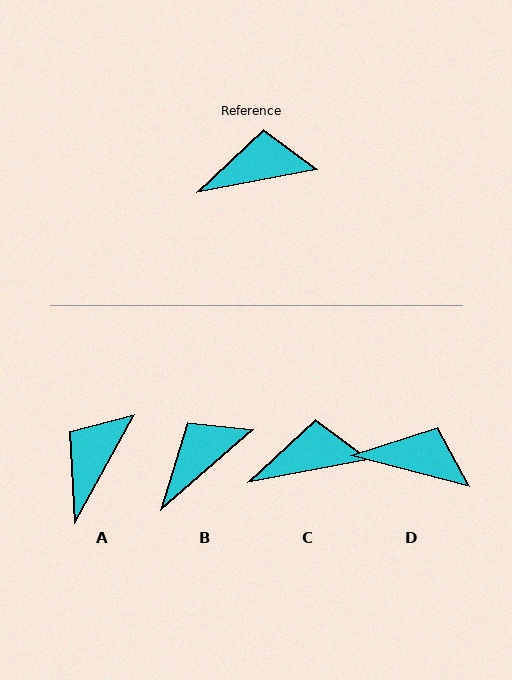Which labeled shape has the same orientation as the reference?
C.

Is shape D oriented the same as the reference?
No, it is off by about 25 degrees.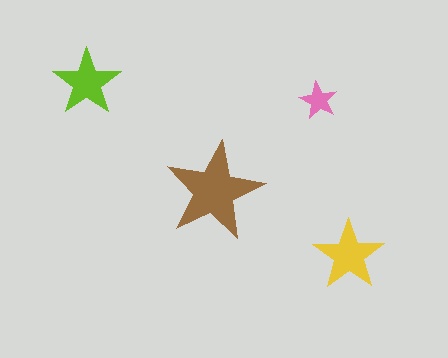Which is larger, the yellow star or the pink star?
The yellow one.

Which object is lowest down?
The yellow star is bottommost.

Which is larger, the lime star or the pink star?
The lime one.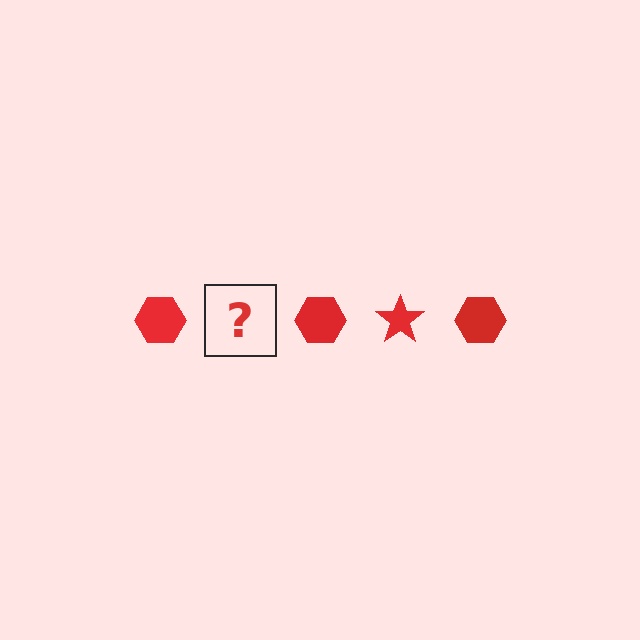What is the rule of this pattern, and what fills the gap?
The rule is that the pattern cycles through hexagon, star shapes in red. The gap should be filled with a red star.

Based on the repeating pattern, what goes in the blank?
The blank should be a red star.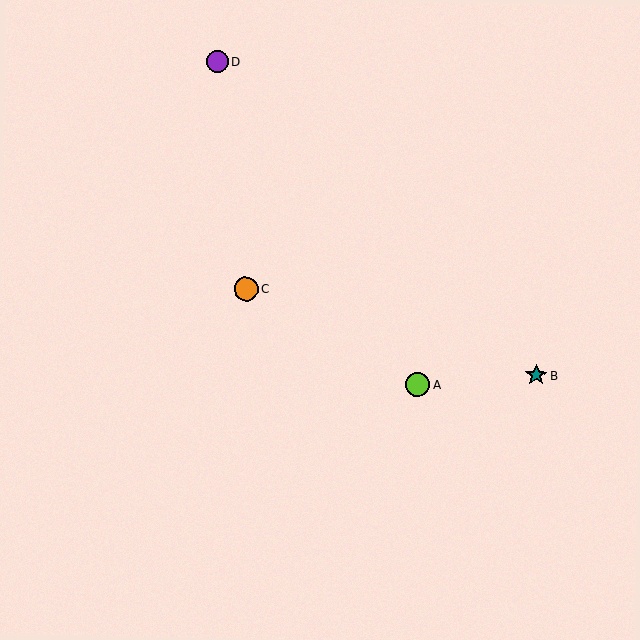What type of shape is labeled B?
Shape B is a teal star.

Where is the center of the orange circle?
The center of the orange circle is at (246, 289).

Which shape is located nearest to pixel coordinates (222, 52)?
The purple circle (labeled D) at (218, 62) is nearest to that location.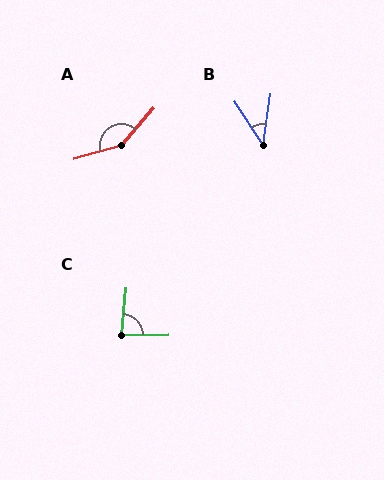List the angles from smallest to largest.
B (41°), C (84°), A (146°).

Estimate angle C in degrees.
Approximately 84 degrees.